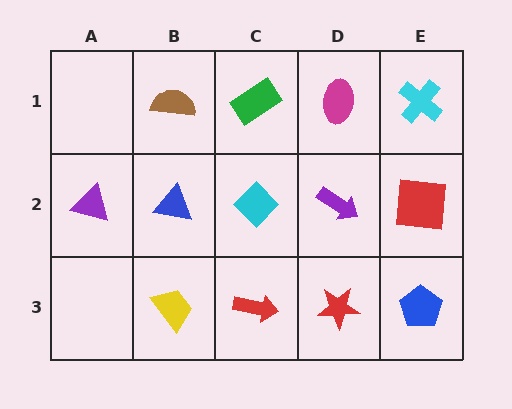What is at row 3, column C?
A red arrow.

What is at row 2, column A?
A purple triangle.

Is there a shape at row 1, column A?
No, that cell is empty.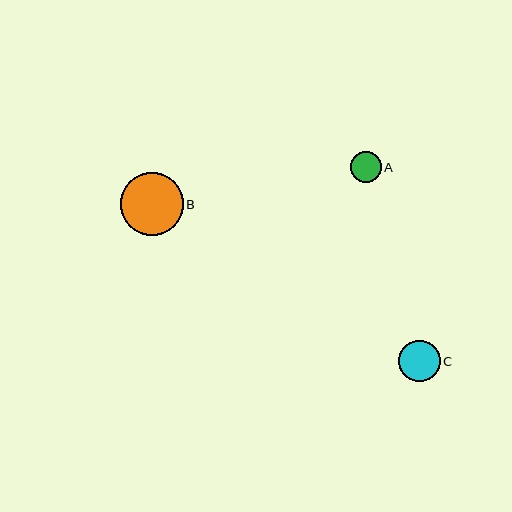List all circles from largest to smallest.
From largest to smallest: B, C, A.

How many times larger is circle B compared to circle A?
Circle B is approximately 2.1 times the size of circle A.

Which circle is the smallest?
Circle A is the smallest with a size of approximately 31 pixels.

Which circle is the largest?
Circle B is the largest with a size of approximately 63 pixels.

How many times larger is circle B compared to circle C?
Circle B is approximately 1.5 times the size of circle C.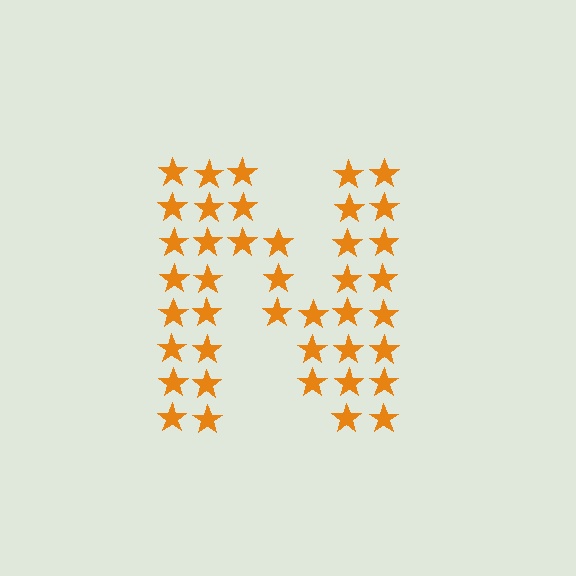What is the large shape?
The large shape is the letter N.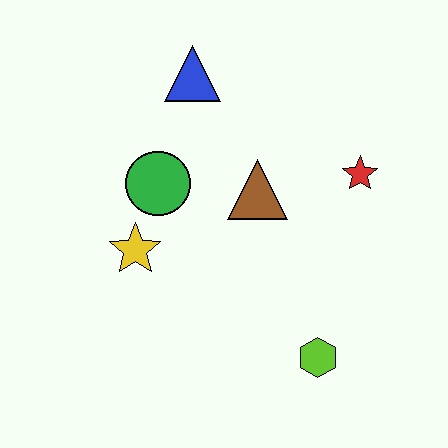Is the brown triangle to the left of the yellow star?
No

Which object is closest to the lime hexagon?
The brown triangle is closest to the lime hexagon.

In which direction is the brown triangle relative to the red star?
The brown triangle is to the left of the red star.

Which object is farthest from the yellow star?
The red star is farthest from the yellow star.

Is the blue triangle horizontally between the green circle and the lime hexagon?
Yes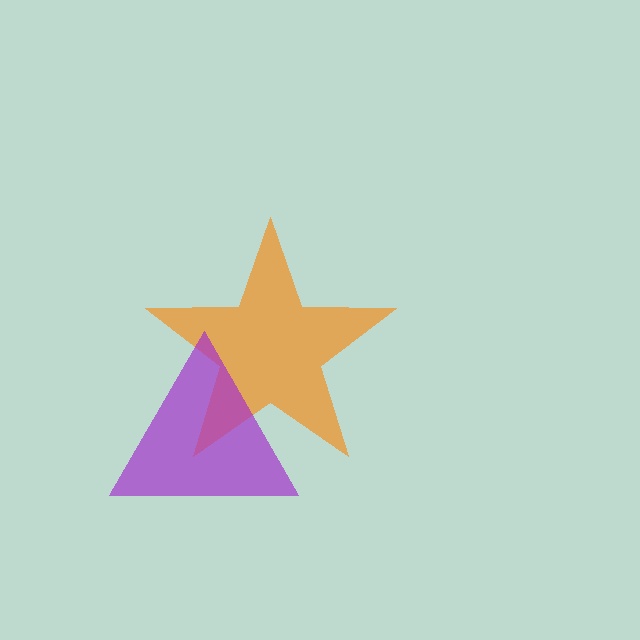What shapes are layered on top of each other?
The layered shapes are: an orange star, a purple triangle.